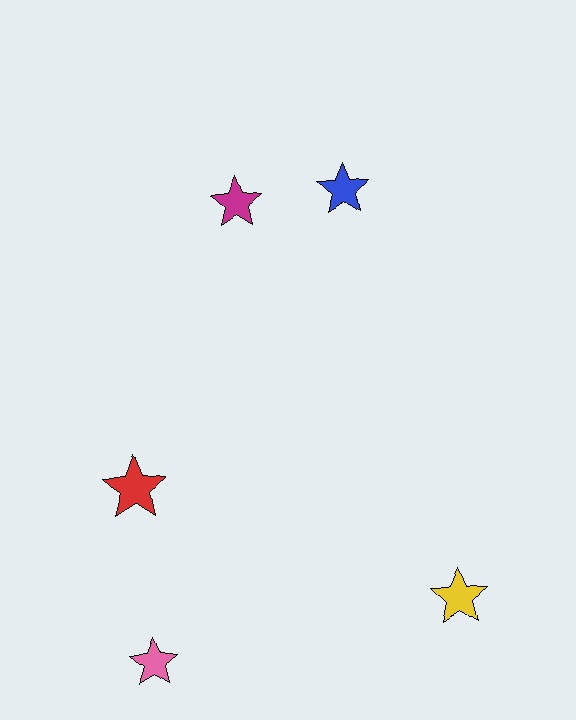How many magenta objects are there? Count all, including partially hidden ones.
There is 1 magenta object.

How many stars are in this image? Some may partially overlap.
There are 5 stars.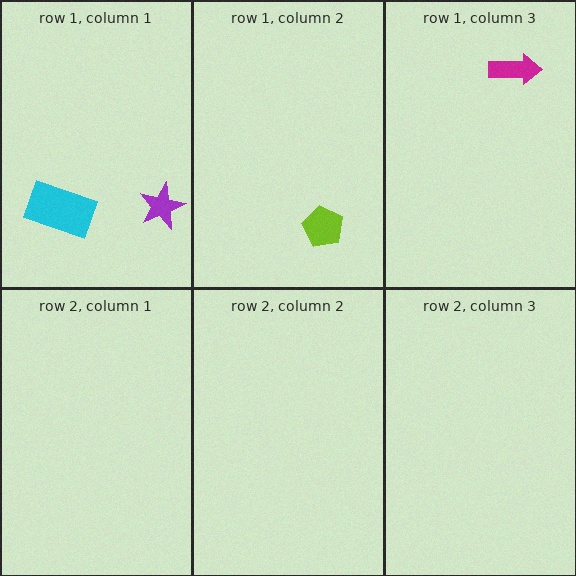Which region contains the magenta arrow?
The row 1, column 3 region.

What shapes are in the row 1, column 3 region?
The magenta arrow.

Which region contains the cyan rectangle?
The row 1, column 1 region.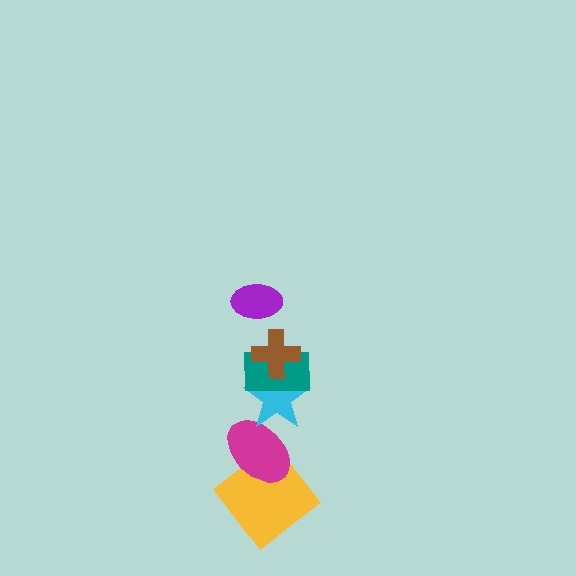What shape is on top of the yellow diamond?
The magenta ellipse is on top of the yellow diamond.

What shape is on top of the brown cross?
The purple ellipse is on top of the brown cross.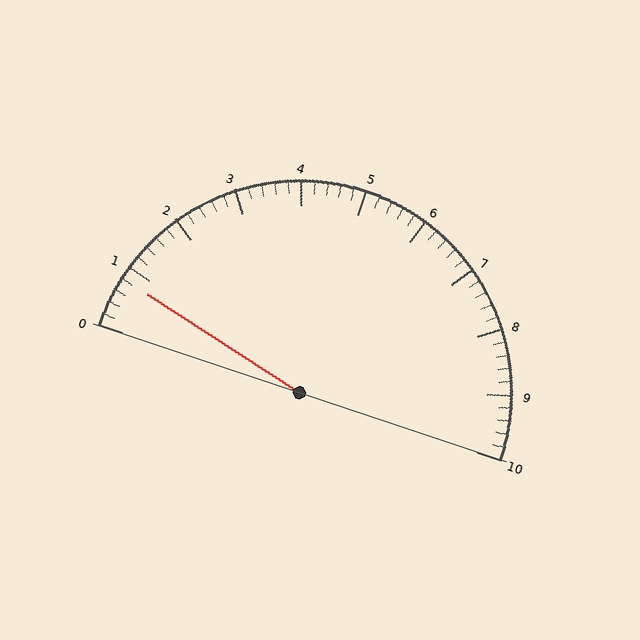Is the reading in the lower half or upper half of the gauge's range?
The reading is in the lower half of the range (0 to 10).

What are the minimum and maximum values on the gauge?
The gauge ranges from 0 to 10.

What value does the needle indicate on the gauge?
The needle indicates approximately 0.8.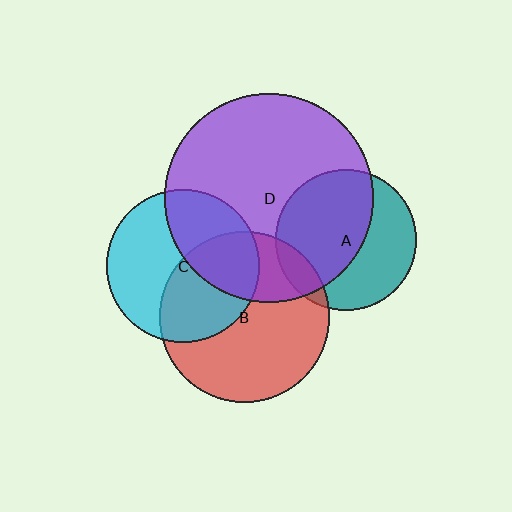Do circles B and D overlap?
Yes.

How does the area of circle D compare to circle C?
Approximately 1.9 times.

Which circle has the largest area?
Circle D (purple).